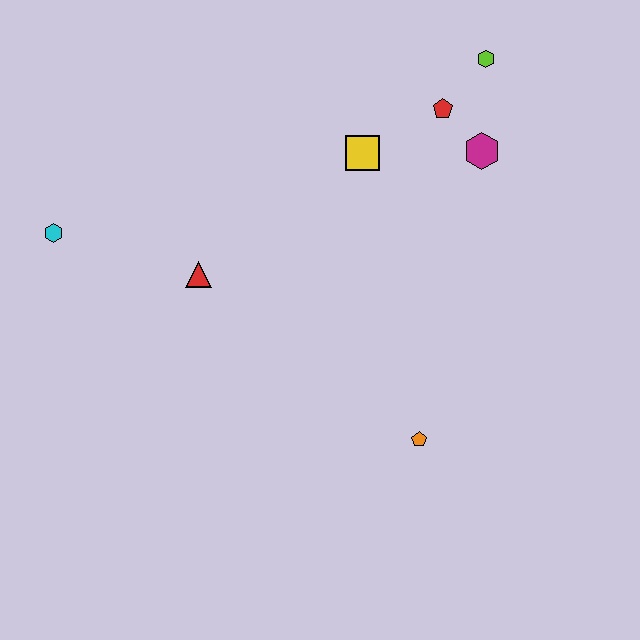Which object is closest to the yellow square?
The red pentagon is closest to the yellow square.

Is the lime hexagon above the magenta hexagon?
Yes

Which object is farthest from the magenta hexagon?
The cyan hexagon is farthest from the magenta hexagon.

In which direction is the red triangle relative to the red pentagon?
The red triangle is to the left of the red pentagon.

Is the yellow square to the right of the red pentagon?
No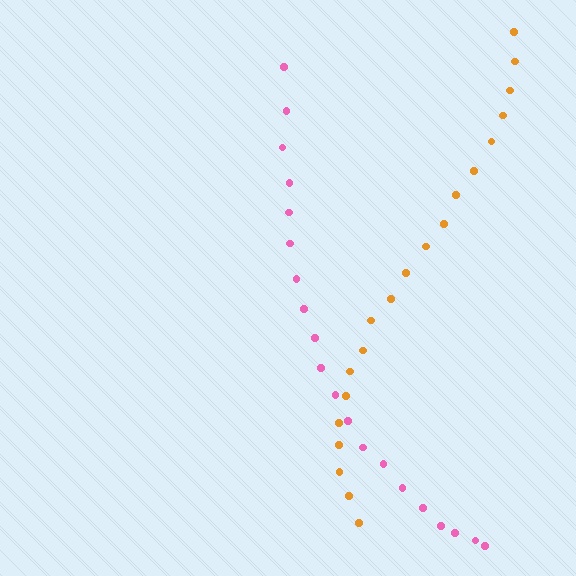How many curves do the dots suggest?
There are 2 distinct paths.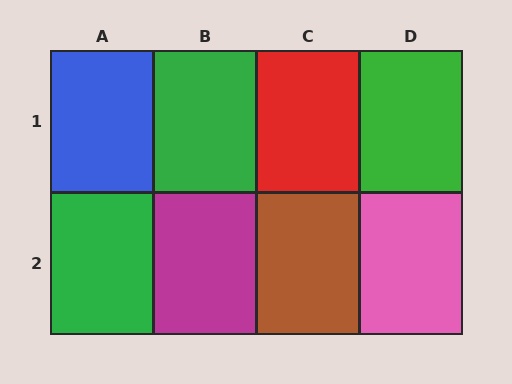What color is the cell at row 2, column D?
Pink.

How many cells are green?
3 cells are green.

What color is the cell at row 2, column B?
Magenta.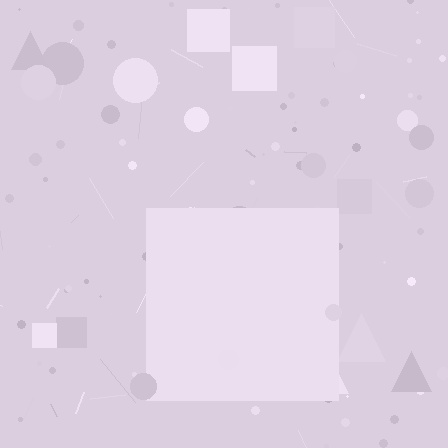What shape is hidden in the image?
A square is hidden in the image.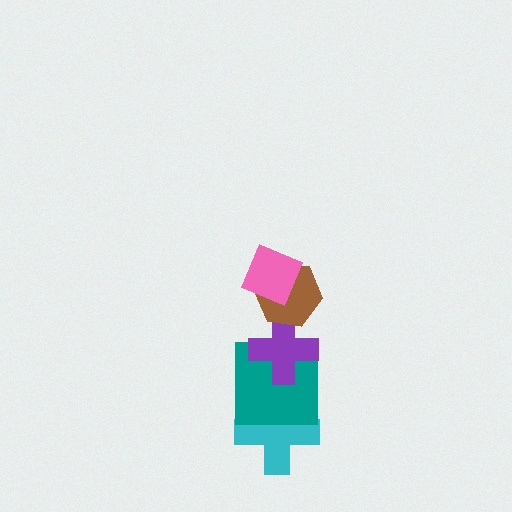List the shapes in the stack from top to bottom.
From top to bottom: the pink diamond, the brown hexagon, the purple cross, the teal square, the cyan cross.